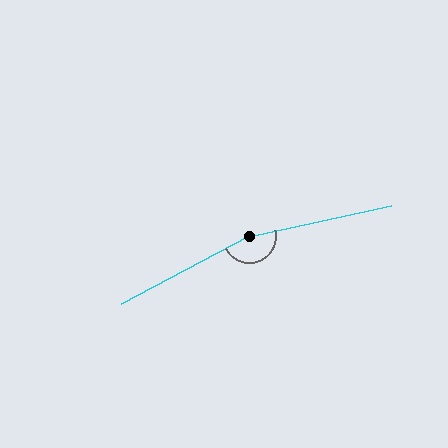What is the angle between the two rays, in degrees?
Approximately 164 degrees.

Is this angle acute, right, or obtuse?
It is obtuse.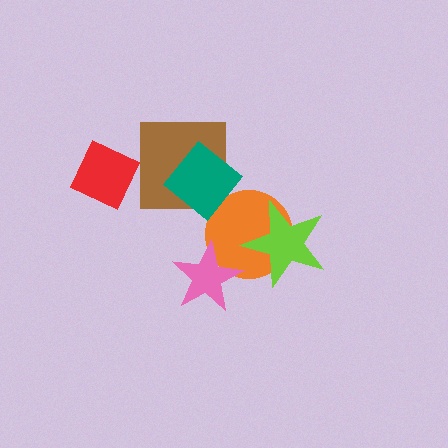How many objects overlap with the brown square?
1 object overlaps with the brown square.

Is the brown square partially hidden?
Yes, it is partially covered by another shape.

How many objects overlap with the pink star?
1 object overlaps with the pink star.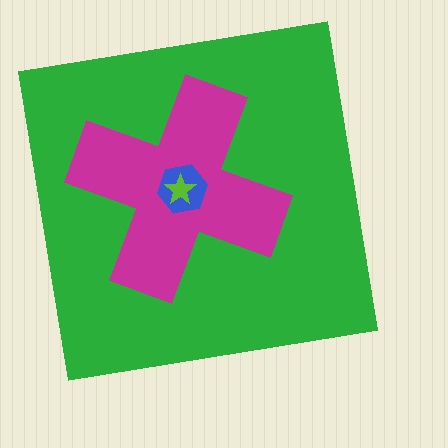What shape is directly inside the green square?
The magenta cross.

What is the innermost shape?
The lime star.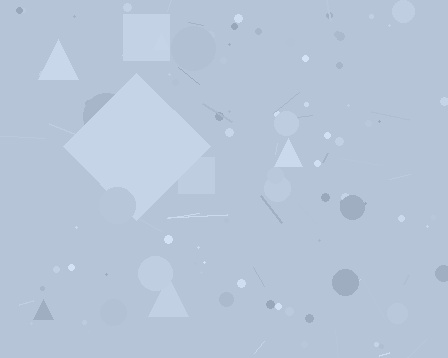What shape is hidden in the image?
A diamond is hidden in the image.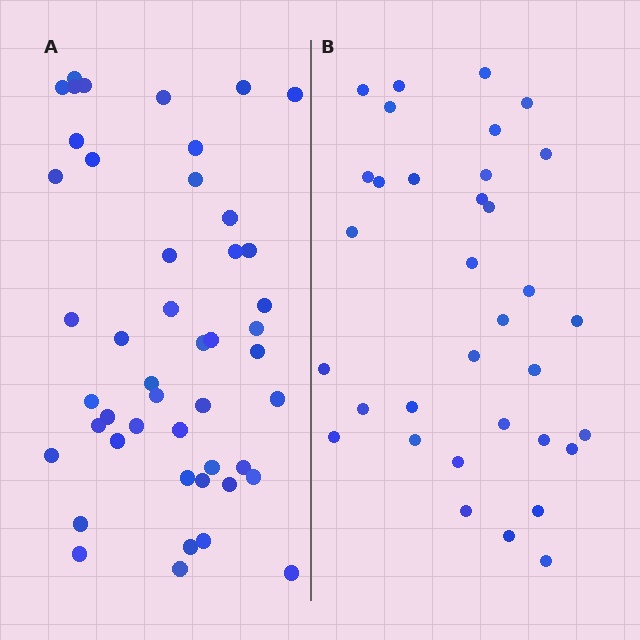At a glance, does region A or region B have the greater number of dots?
Region A (the left region) has more dots.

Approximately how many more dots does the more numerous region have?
Region A has approximately 15 more dots than region B.